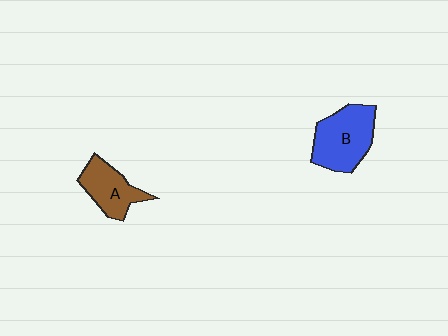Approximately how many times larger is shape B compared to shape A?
Approximately 1.4 times.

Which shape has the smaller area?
Shape A (brown).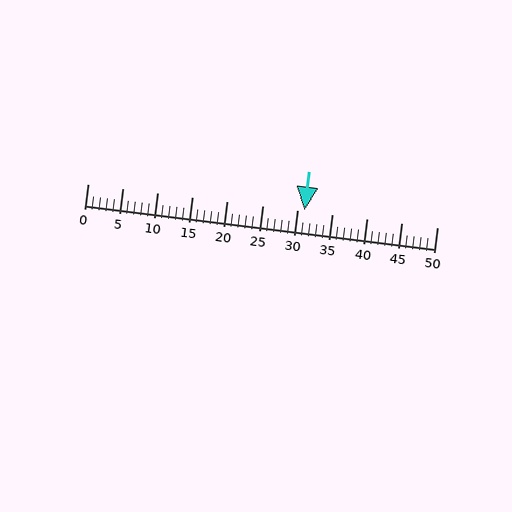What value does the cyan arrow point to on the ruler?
The cyan arrow points to approximately 31.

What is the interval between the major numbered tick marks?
The major tick marks are spaced 5 units apart.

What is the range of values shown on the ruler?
The ruler shows values from 0 to 50.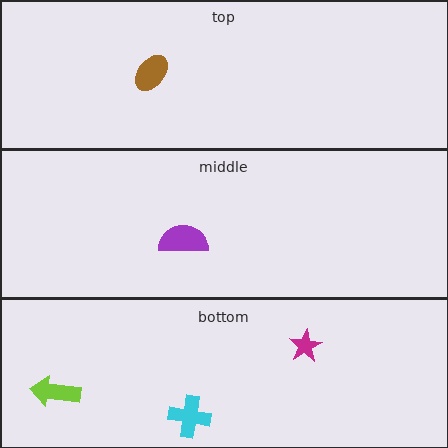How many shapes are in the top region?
1.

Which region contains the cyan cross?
The bottom region.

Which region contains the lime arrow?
The bottom region.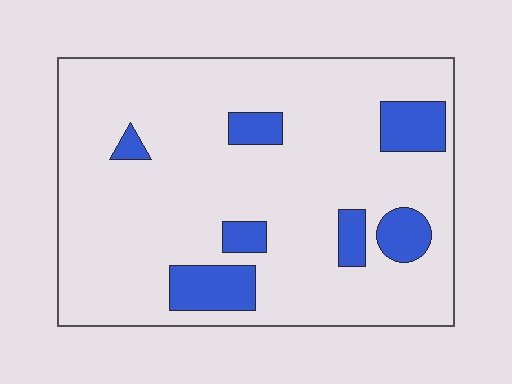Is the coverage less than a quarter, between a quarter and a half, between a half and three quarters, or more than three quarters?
Less than a quarter.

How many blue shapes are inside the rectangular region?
7.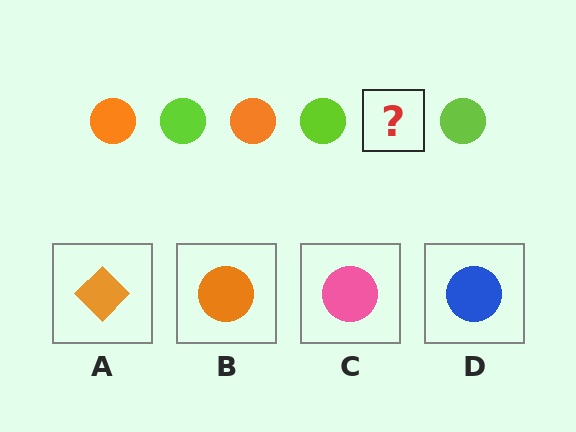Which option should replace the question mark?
Option B.